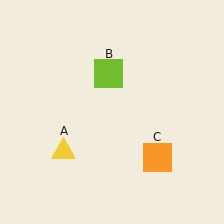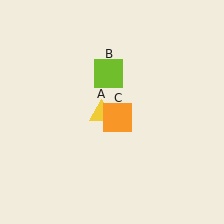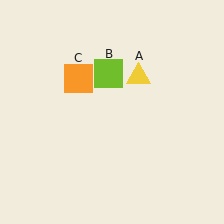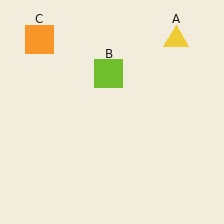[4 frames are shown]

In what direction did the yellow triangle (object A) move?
The yellow triangle (object A) moved up and to the right.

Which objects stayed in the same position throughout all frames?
Lime square (object B) remained stationary.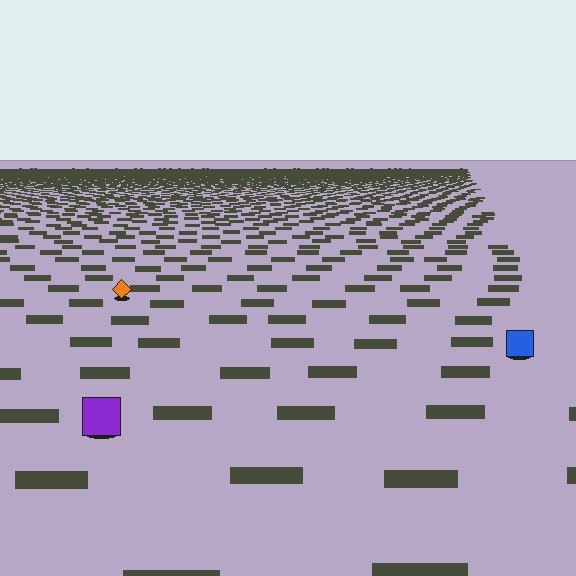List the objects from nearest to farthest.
From nearest to farthest: the purple square, the blue square, the orange diamond.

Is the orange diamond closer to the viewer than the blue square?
No. The blue square is closer — you can tell from the texture gradient: the ground texture is coarser near it.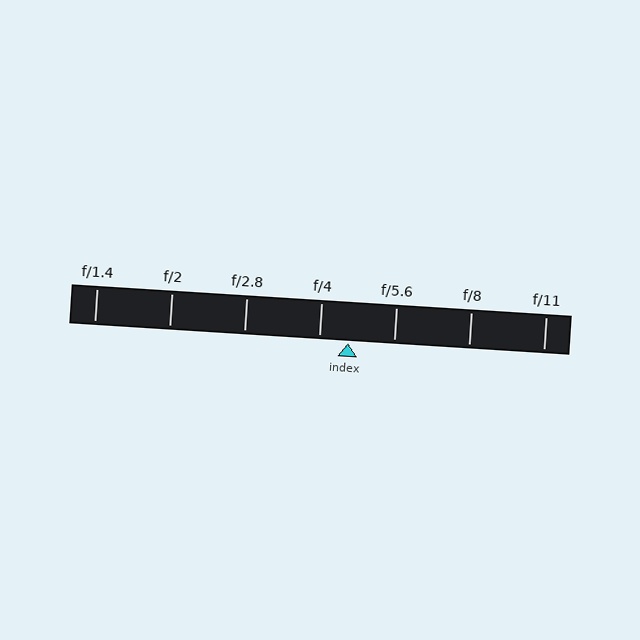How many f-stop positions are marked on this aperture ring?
There are 7 f-stop positions marked.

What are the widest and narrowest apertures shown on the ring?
The widest aperture shown is f/1.4 and the narrowest is f/11.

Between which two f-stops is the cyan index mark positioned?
The index mark is between f/4 and f/5.6.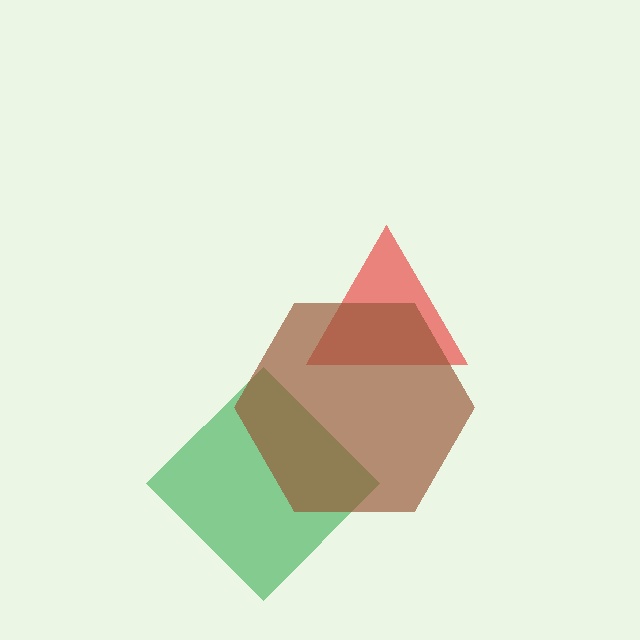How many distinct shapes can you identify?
There are 3 distinct shapes: a green diamond, a red triangle, a brown hexagon.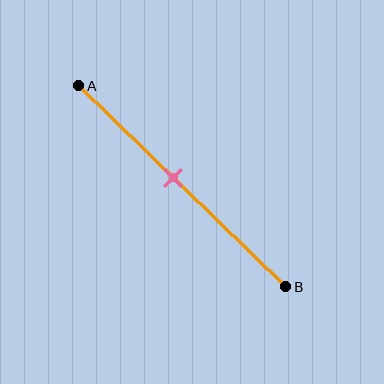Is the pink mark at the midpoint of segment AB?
No, the mark is at about 45% from A, not at the 50% midpoint.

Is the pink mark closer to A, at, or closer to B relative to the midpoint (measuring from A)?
The pink mark is closer to point A than the midpoint of segment AB.